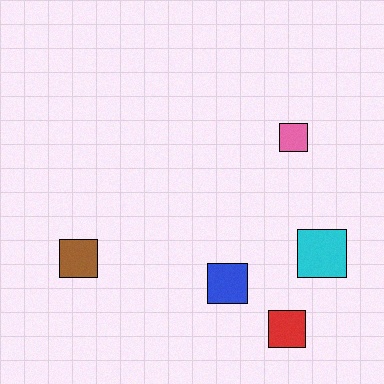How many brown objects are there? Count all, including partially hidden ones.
There is 1 brown object.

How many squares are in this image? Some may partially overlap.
There are 5 squares.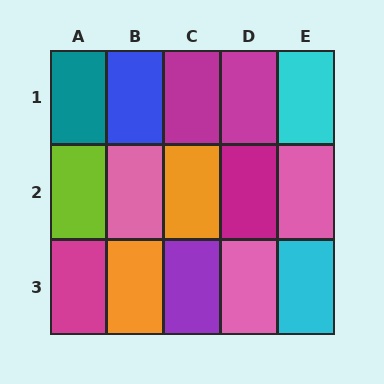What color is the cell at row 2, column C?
Orange.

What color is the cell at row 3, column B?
Orange.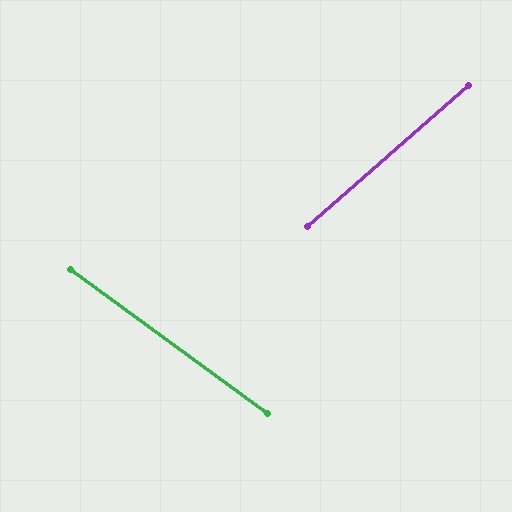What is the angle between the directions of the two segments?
Approximately 78 degrees.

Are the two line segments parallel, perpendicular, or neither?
Neither parallel nor perpendicular — they differ by about 78°.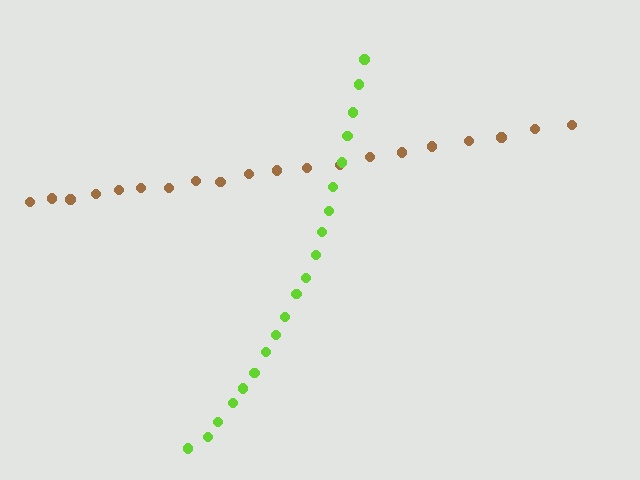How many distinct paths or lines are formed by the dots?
There are 2 distinct paths.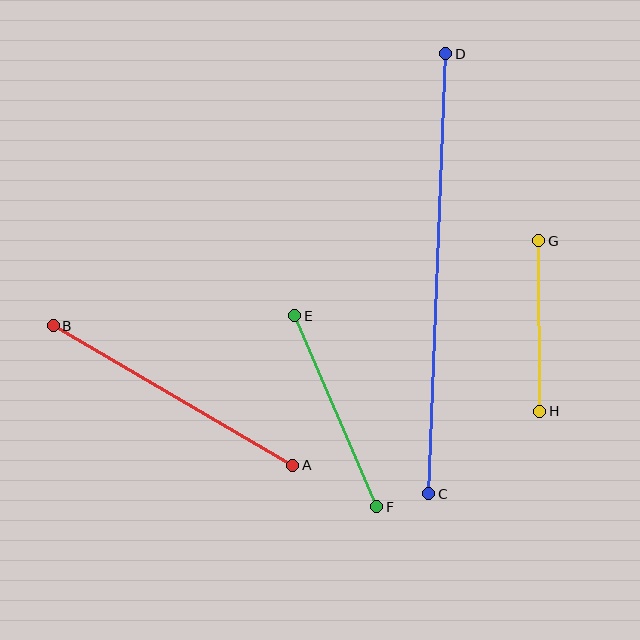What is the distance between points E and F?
The distance is approximately 208 pixels.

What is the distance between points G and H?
The distance is approximately 171 pixels.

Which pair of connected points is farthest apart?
Points C and D are farthest apart.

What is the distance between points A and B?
The distance is approximately 277 pixels.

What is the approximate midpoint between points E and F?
The midpoint is at approximately (336, 411) pixels.